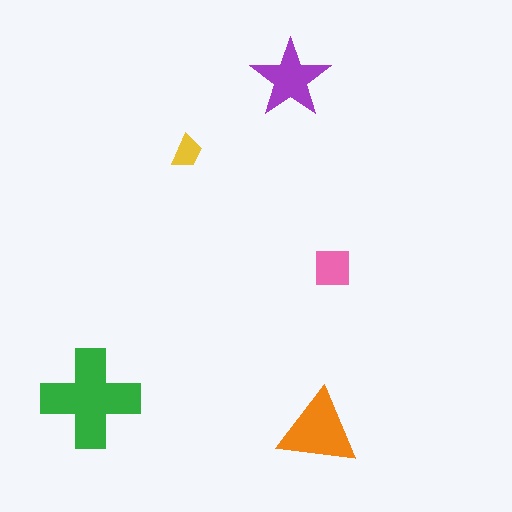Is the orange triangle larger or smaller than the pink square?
Larger.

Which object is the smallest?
The yellow trapezoid.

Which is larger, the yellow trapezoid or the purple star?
The purple star.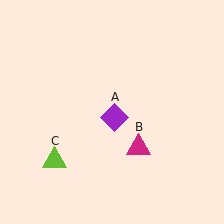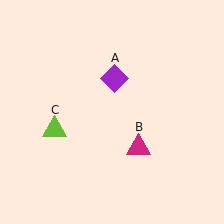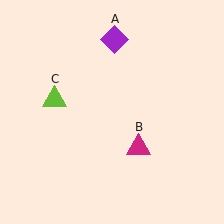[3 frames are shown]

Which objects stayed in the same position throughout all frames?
Magenta triangle (object B) remained stationary.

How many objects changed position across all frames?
2 objects changed position: purple diamond (object A), lime triangle (object C).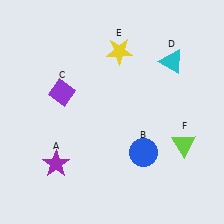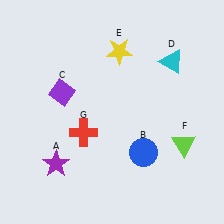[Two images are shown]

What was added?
A red cross (G) was added in Image 2.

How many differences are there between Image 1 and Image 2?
There is 1 difference between the two images.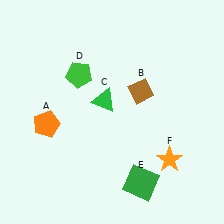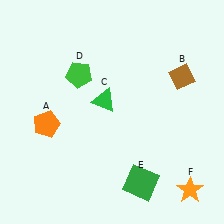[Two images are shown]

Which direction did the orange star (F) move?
The orange star (F) moved down.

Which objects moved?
The objects that moved are: the brown diamond (B), the orange star (F).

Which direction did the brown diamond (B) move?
The brown diamond (B) moved right.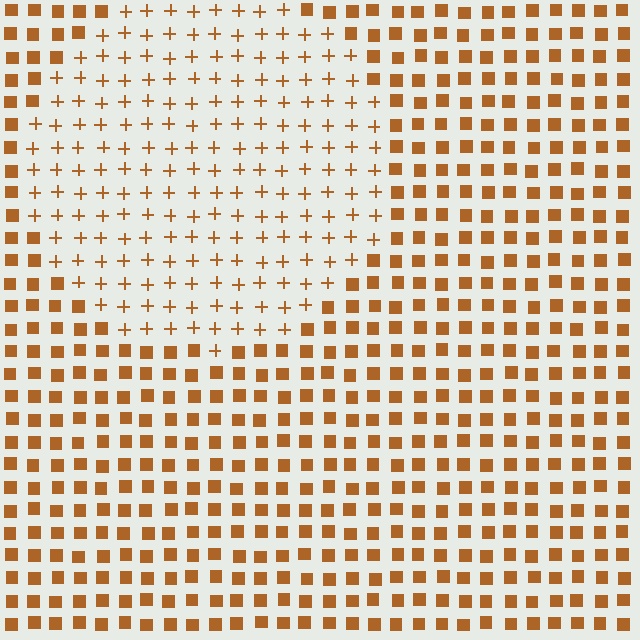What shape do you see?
I see a circle.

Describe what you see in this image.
The image is filled with small brown elements arranged in a uniform grid. A circle-shaped region contains plus signs, while the surrounding area contains squares. The boundary is defined purely by the change in element shape.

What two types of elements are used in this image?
The image uses plus signs inside the circle region and squares outside it.